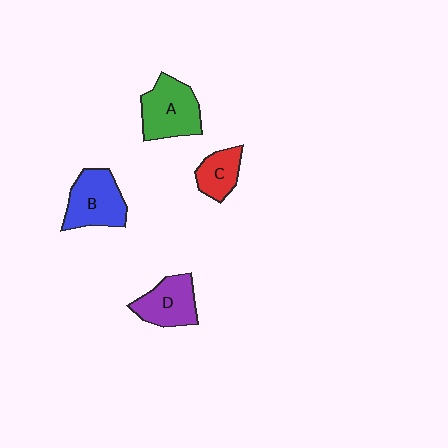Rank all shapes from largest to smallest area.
From largest to smallest: A (green), B (blue), D (purple), C (red).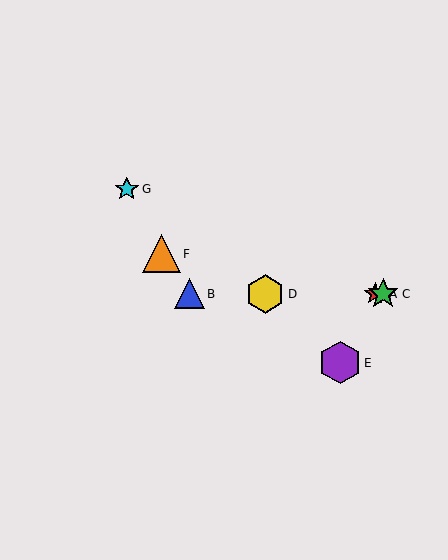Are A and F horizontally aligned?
No, A is at y≈294 and F is at y≈254.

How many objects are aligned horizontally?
4 objects (A, B, C, D) are aligned horizontally.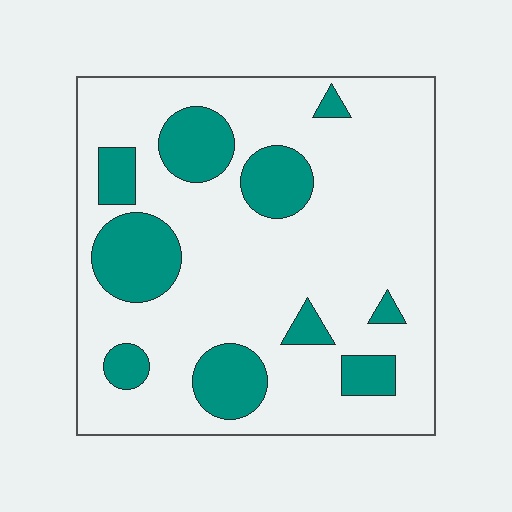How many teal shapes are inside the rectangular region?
10.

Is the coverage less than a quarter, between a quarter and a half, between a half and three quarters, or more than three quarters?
Less than a quarter.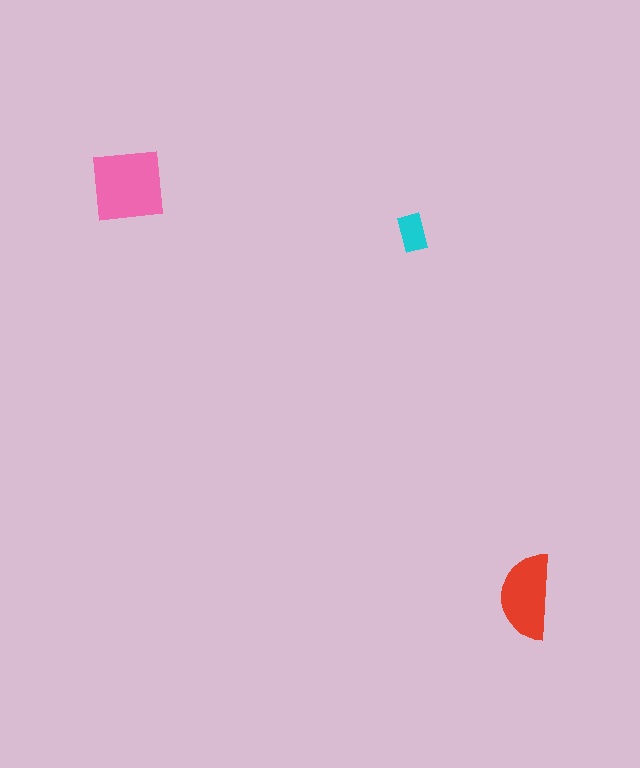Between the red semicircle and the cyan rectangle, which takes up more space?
The red semicircle.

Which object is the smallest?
The cyan rectangle.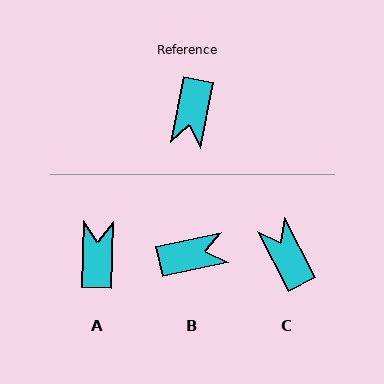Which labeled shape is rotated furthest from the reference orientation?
A, about 170 degrees away.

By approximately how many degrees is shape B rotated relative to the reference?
Approximately 114 degrees counter-clockwise.